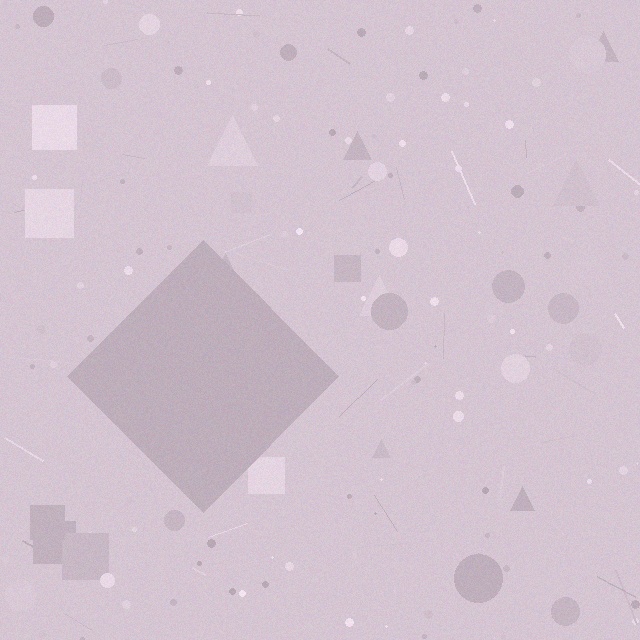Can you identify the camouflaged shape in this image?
The camouflaged shape is a diamond.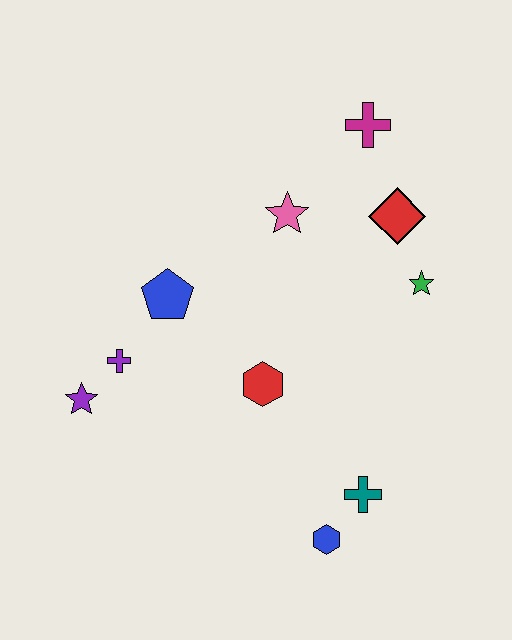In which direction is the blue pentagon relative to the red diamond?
The blue pentagon is to the left of the red diamond.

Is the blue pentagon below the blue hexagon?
No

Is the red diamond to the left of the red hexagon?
No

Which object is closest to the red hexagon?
The blue pentagon is closest to the red hexagon.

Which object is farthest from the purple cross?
The magenta cross is farthest from the purple cross.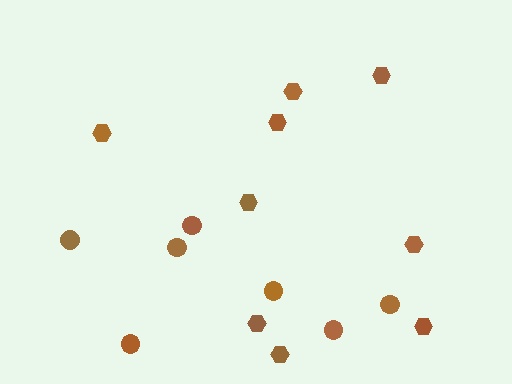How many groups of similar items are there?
There are 2 groups: one group of circles (7) and one group of hexagons (9).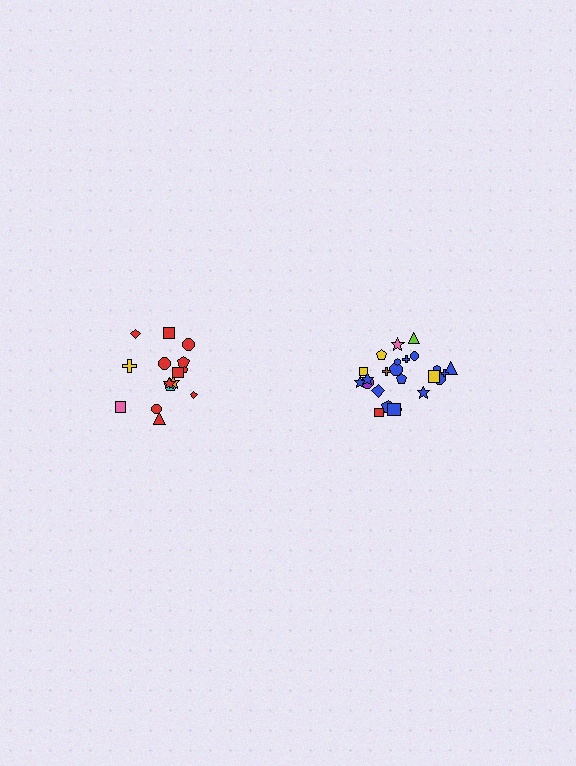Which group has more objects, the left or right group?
The right group.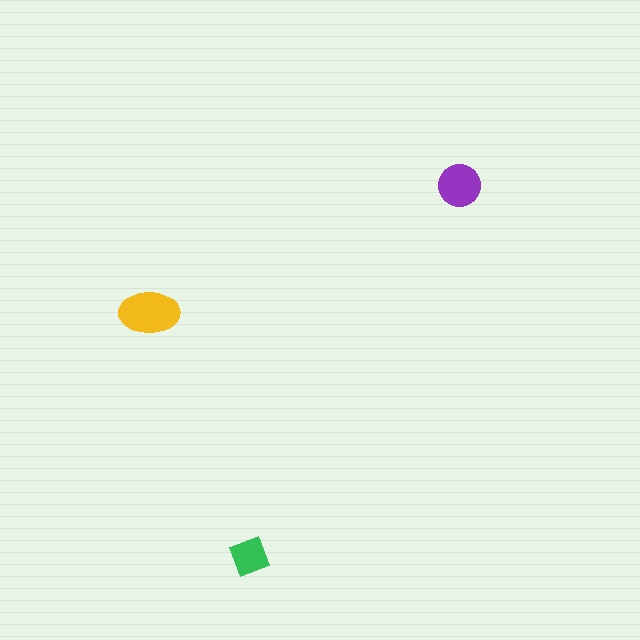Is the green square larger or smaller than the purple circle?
Smaller.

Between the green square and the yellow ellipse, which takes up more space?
The yellow ellipse.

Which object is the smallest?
The green square.